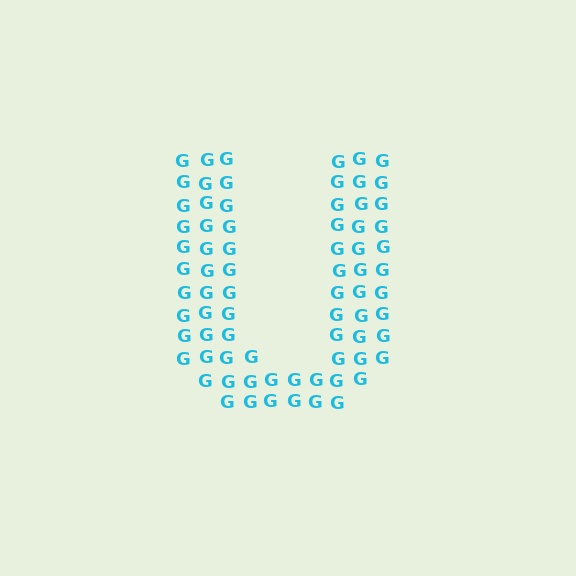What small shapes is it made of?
It is made of small letter G's.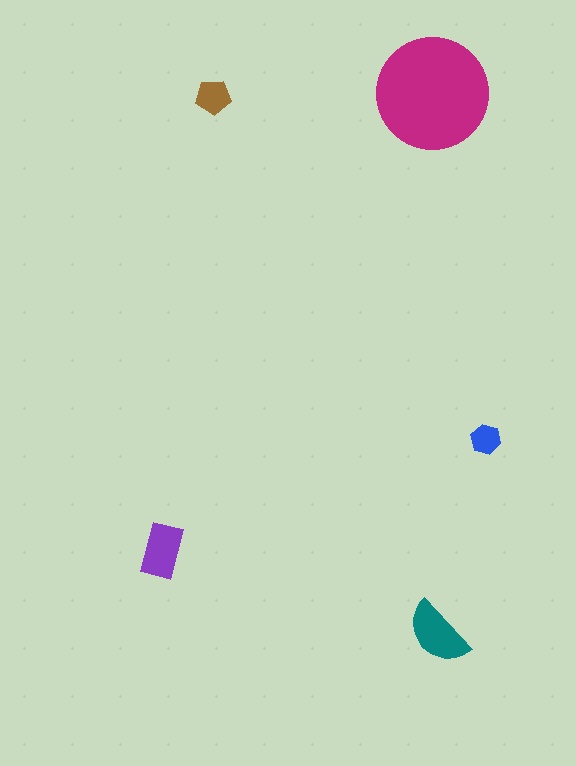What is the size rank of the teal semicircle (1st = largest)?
2nd.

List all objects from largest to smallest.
The magenta circle, the teal semicircle, the purple rectangle, the brown pentagon, the blue hexagon.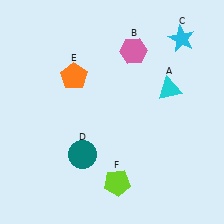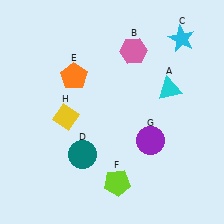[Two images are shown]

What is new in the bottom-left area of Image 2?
A yellow diamond (H) was added in the bottom-left area of Image 2.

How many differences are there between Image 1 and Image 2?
There are 2 differences between the two images.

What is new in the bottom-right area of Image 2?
A purple circle (G) was added in the bottom-right area of Image 2.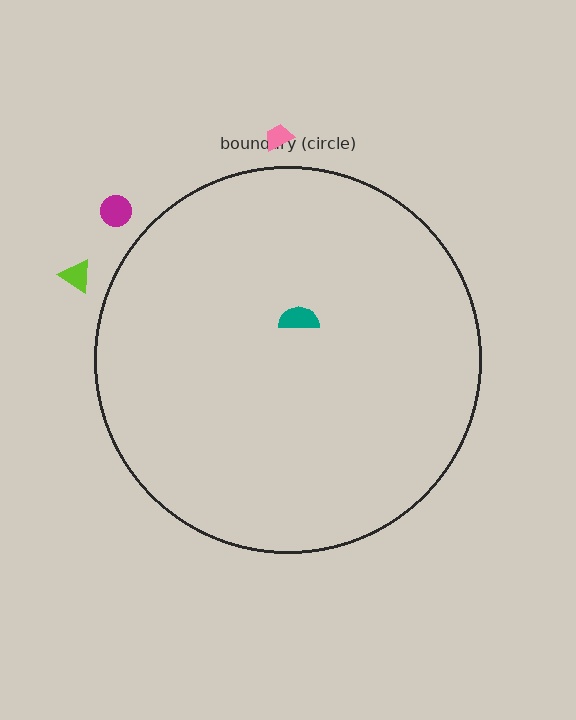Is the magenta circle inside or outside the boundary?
Outside.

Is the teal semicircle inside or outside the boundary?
Inside.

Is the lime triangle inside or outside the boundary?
Outside.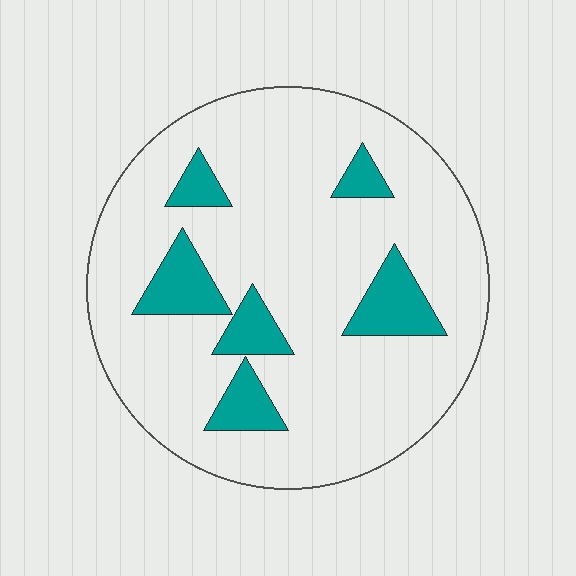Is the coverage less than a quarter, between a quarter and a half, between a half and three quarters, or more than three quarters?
Less than a quarter.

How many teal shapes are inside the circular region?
6.